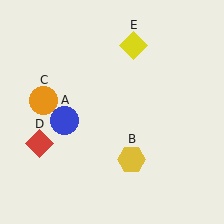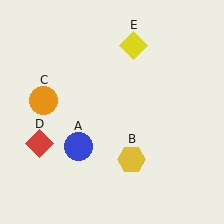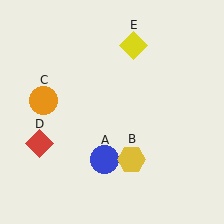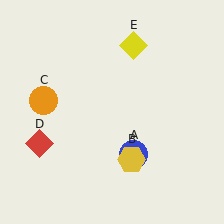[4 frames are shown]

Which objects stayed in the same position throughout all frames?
Yellow hexagon (object B) and orange circle (object C) and red diamond (object D) and yellow diamond (object E) remained stationary.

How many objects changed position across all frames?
1 object changed position: blue circle (object A).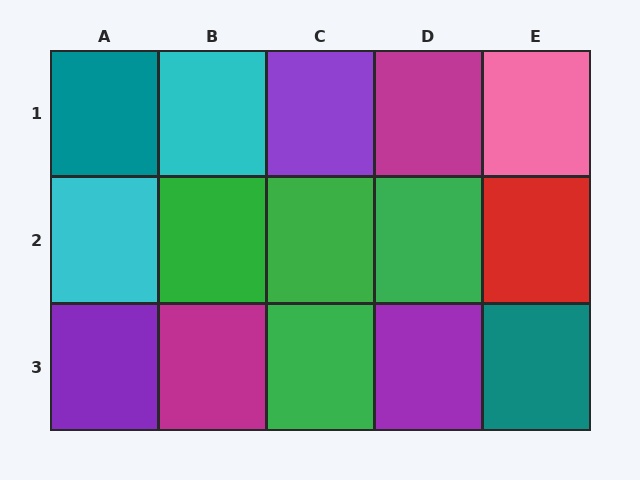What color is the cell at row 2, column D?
Green.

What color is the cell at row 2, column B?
Green.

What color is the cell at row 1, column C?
Purple.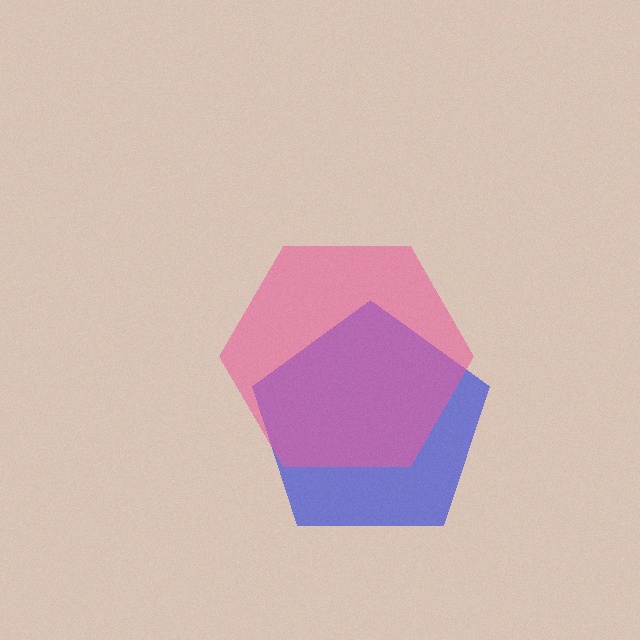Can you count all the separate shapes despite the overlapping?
Yes, there are 2 separate shapes.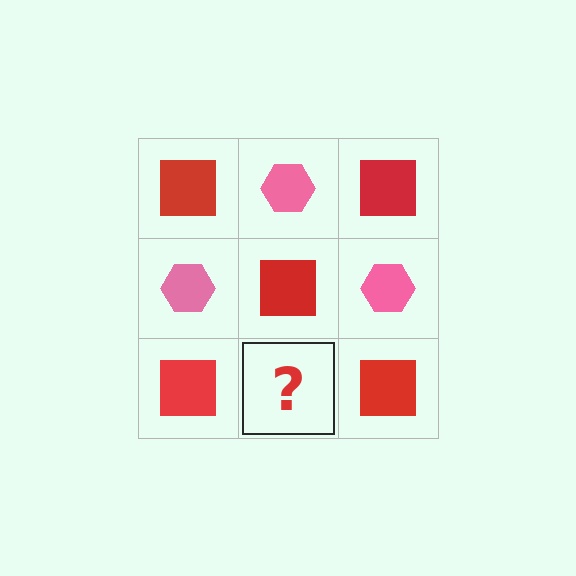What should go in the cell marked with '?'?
The missing cell should contain a pink hexagon.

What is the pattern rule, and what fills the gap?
The rule is that it alternates red square and pink hexagon in a checkerboard pattern. The gap should be filled with a pink hexagon.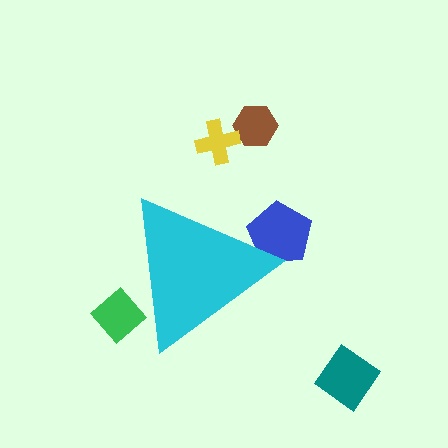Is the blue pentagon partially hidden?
Yes, the blue pentagon is partially hidden behind the cyan triangle.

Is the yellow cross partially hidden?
No, the yellow cross is fully visible.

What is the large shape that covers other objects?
A cyan triangle.